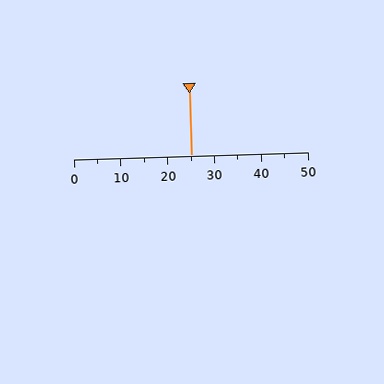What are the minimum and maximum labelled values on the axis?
The axis runs from 0 to 50.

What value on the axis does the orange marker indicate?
The marker indicates approximately 25.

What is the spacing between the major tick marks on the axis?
The major ticks are spaced 10 apart.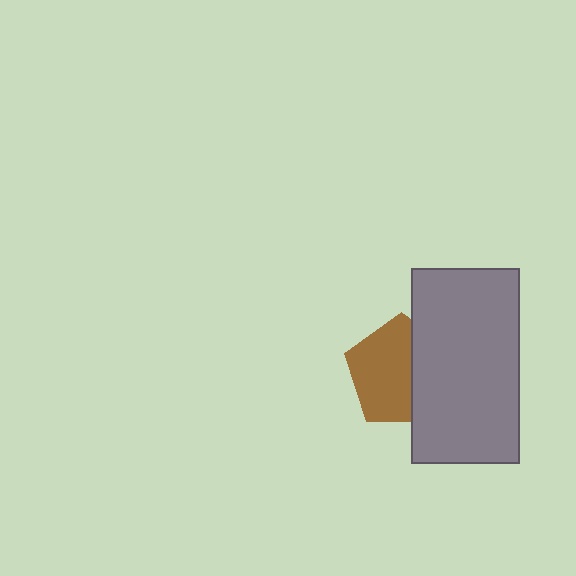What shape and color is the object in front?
The object in front is a gray rectangle.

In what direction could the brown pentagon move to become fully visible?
The brown pentagon could move left. That would shift it out from behind the gray rectangle entirely.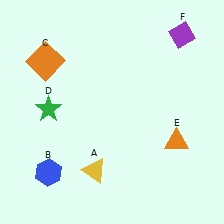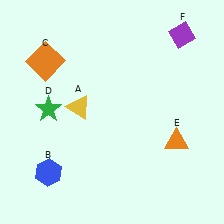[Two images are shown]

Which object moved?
The yellow triangle (A) moved up.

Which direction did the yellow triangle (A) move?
The yellow triangle (A) moved up.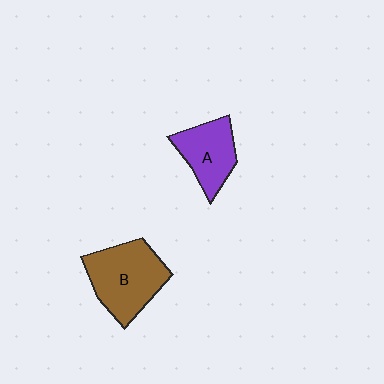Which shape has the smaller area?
Shape A (purple).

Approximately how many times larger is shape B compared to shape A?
Approximately 1.4 times.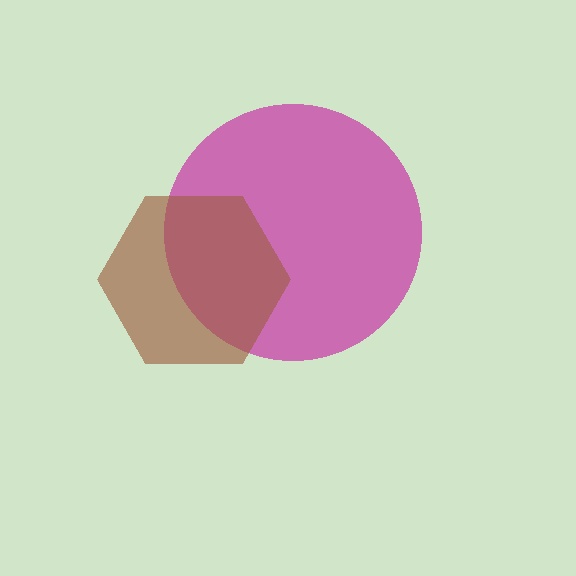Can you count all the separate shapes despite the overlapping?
Yes, there are 2 separate shapes.